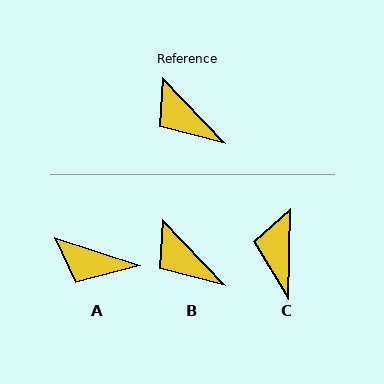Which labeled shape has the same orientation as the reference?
B.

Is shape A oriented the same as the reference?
No, it is off by about 28 degrees.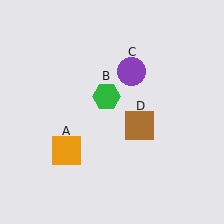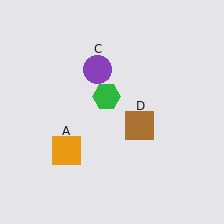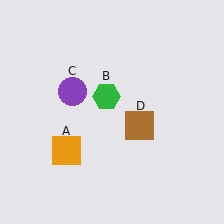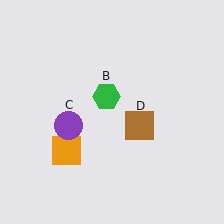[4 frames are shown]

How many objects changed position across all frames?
1 object changed position: purple circle (object C).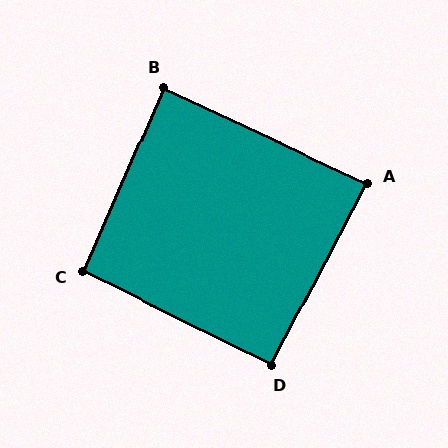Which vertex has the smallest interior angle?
A, at approximately 87 degrees.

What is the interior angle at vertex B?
Approximately 89 degrees (approximately right).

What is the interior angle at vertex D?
Approximately 91 degrees (approximately right).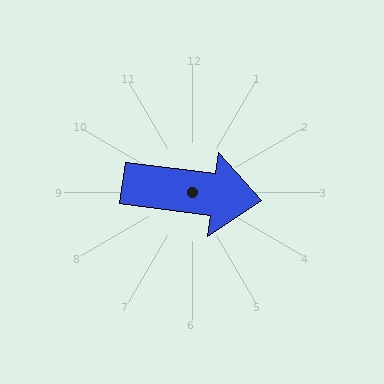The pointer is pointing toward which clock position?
Roughly 3 o'clock.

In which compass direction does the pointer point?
East.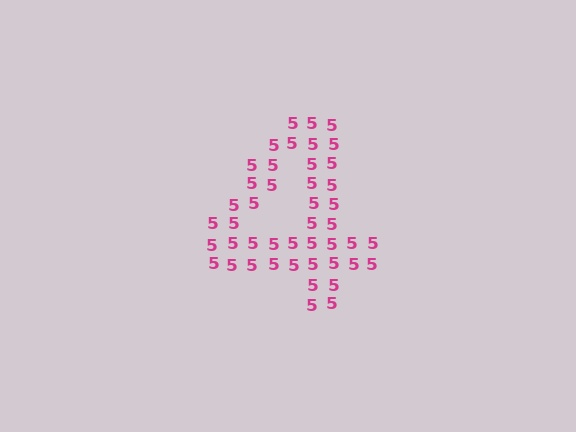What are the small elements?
The small elements are digit 5's.